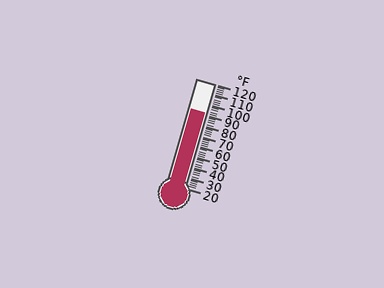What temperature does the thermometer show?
The thermometer shows approximately 92°F.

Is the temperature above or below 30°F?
The temperature is above 30°F.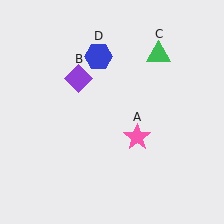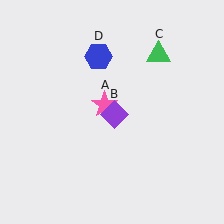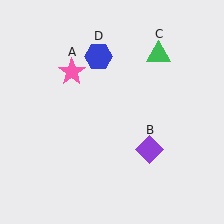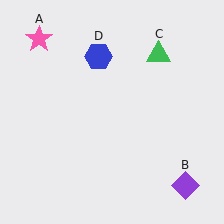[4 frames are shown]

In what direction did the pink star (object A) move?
The pink star (object A) moved up and to the left.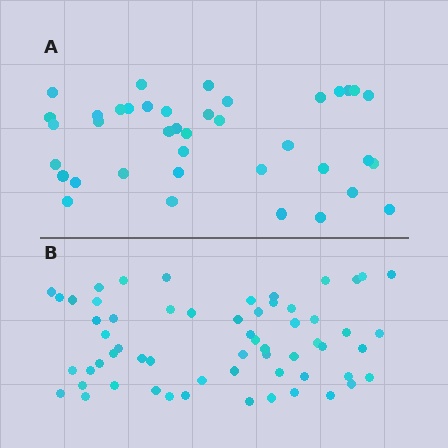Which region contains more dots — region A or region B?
Region B (the bottom region) has more dots.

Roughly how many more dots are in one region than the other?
Region B has approximately 20 more dots than region A.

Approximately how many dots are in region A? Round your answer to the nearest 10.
About 40 dots. (The exact count is 39, which rounds to 40.)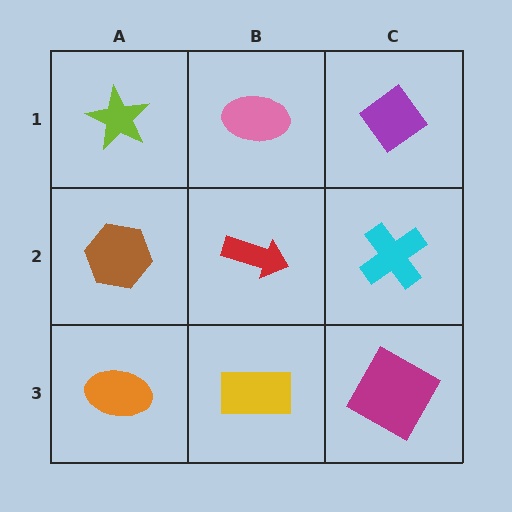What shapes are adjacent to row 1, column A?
A brown hexagon (row 2, column A), a pink ellipse (row 1, column B).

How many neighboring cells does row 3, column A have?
2.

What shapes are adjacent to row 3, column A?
A brown hexagon (row 2, column A), a yellow rectangle (row 3, column B).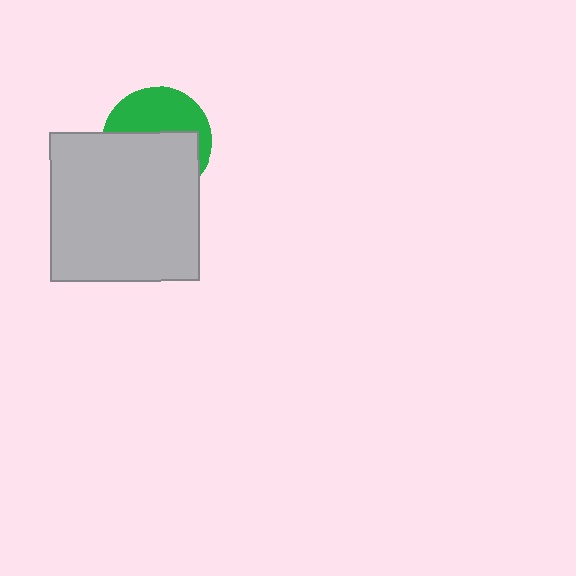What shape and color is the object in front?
The object in front is a light gray square.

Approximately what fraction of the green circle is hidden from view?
Roughly 56% of the green circle is hidden behind the light gray square.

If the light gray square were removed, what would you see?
You would see the complete green circle.